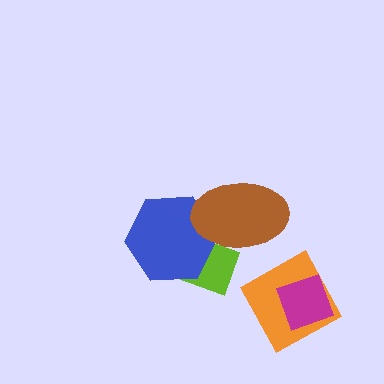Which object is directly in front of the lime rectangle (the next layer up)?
The blue hexagon is directly in front of the lime rectangle.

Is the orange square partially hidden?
Yes, it is partially covered by another shape.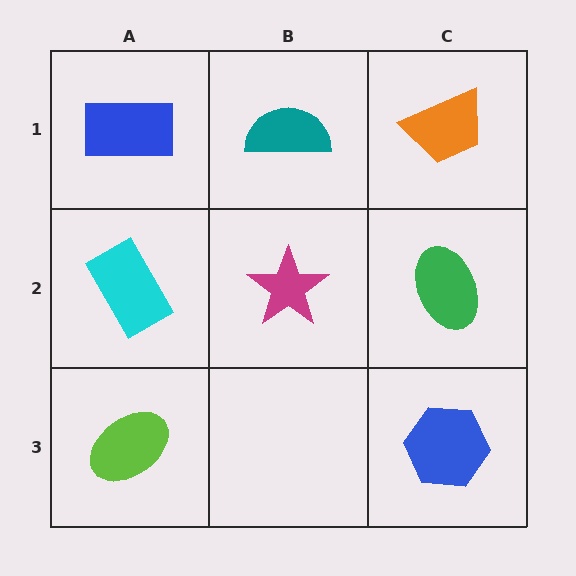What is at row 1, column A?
A blue rectangle.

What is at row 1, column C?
An orange trapezoid.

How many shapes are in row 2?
3 shapes.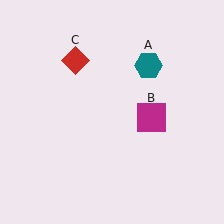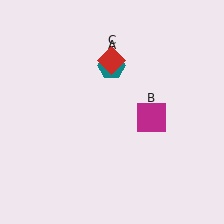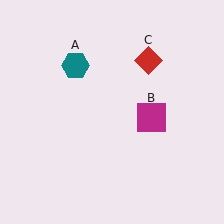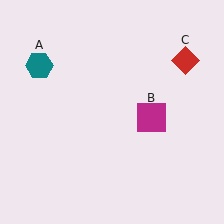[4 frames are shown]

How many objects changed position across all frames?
2 objects changed position: teal hexagon (object A), red diamond (object C).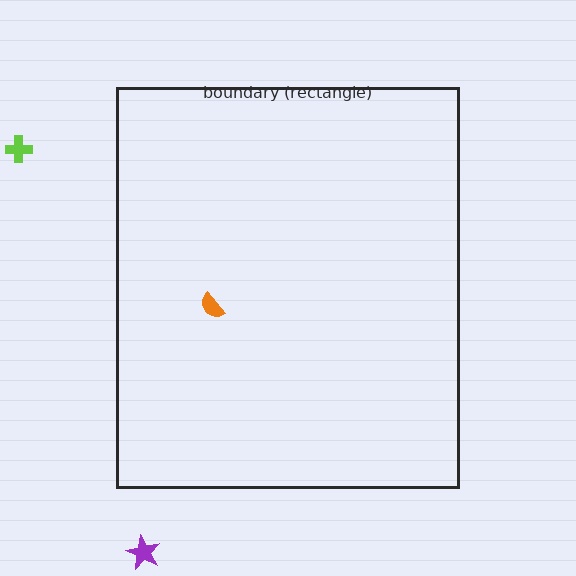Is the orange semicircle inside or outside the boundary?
Inside.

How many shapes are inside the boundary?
1 inside, 2 outside.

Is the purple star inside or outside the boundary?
Outside.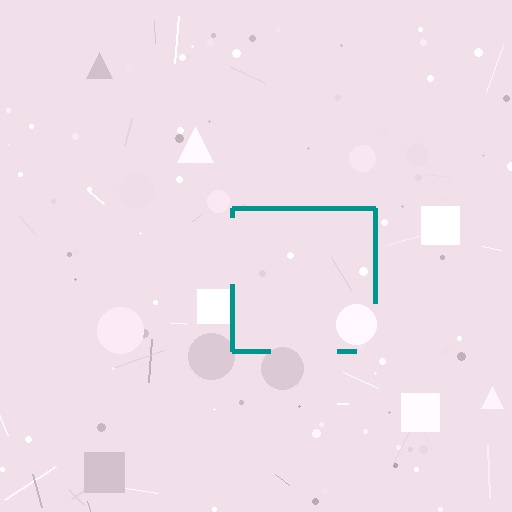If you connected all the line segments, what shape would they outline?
They would outline a square.